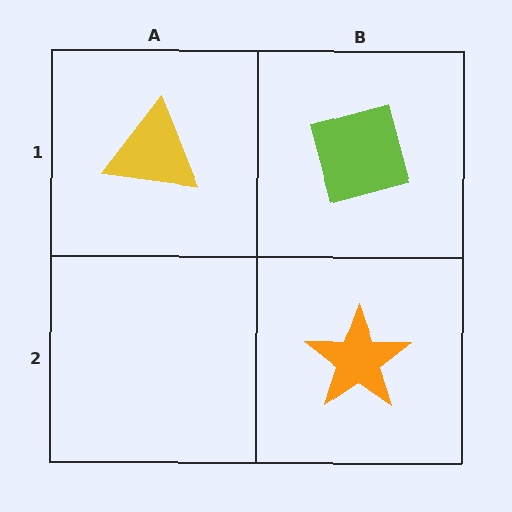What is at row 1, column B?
A lime square.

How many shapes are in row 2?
1 shape.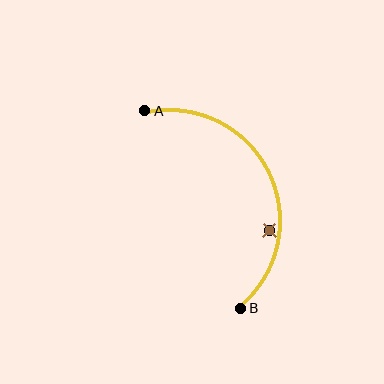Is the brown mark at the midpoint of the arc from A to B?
No — the brown mark does not lie on the arc at all. It sits slightly inside the curve.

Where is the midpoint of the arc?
The arc midpoint is the point on the curve farthest from the straight line joining A and B. It sits to the right of that line.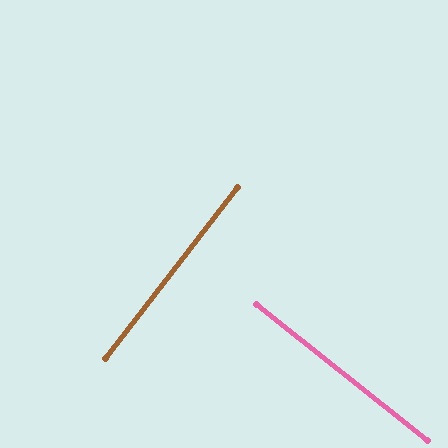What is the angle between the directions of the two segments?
Approximately 89 degrees.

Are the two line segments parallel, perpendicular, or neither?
Perpendicular — they meet at approximately 89°.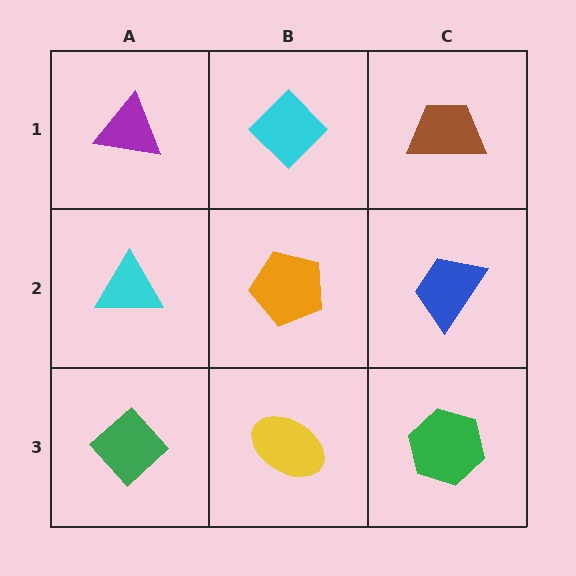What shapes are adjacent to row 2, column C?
A brown trapezoid (row 1, column C), a green hexagon (row 3, column C), an orange pentagon (row 2, column B).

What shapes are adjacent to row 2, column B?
A cyan diamond (row 1, column B), a yellow ellipse (row 3, column B), a cyan triangle (row 2, column A), a blue trapezoid (row 2, column C).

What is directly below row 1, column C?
A blue trapezoid.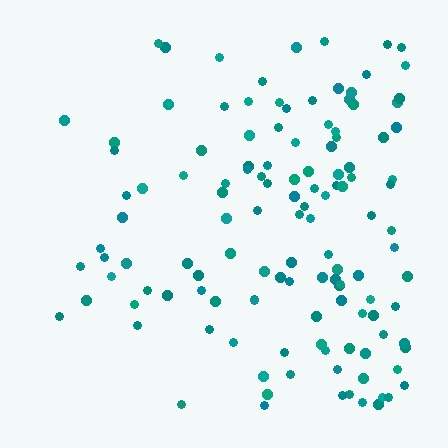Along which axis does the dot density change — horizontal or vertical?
Horizontal.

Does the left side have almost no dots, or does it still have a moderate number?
Still a moderate number, just noticeably fewer than the right.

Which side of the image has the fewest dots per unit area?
The left.